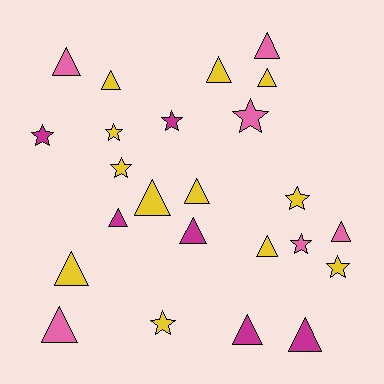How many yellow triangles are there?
There are 7 yellow triangles.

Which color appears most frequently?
Yellow, with 12 objects.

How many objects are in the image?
There are 24 objects.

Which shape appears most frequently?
Triangle, with 15 objects.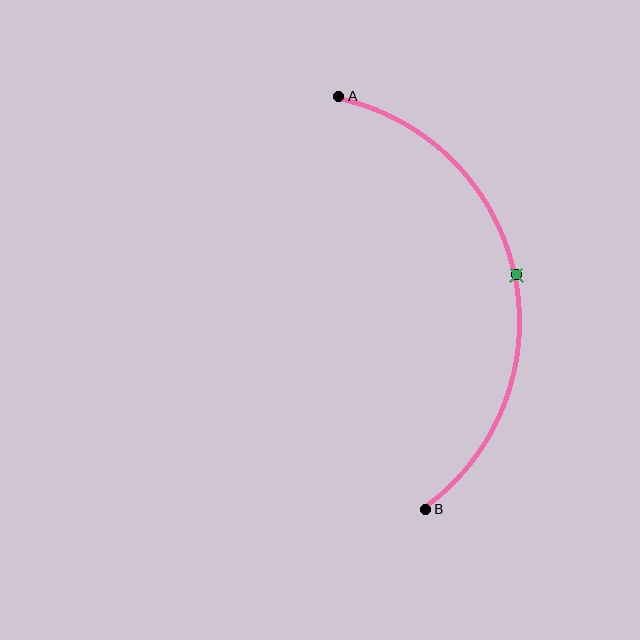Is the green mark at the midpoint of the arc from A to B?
Yes. The green mark lies on the arc at equal arc-length from both A and B — it is the arc midpoint.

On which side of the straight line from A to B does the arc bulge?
The arc bulges to the right of the straight line connecting A and B.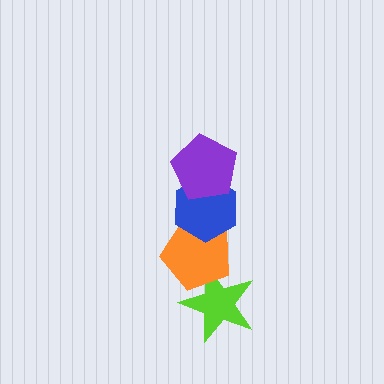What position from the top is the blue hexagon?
The blue hexagon is 2nd from the top.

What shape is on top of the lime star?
The orange pentagon is on top of the lime star.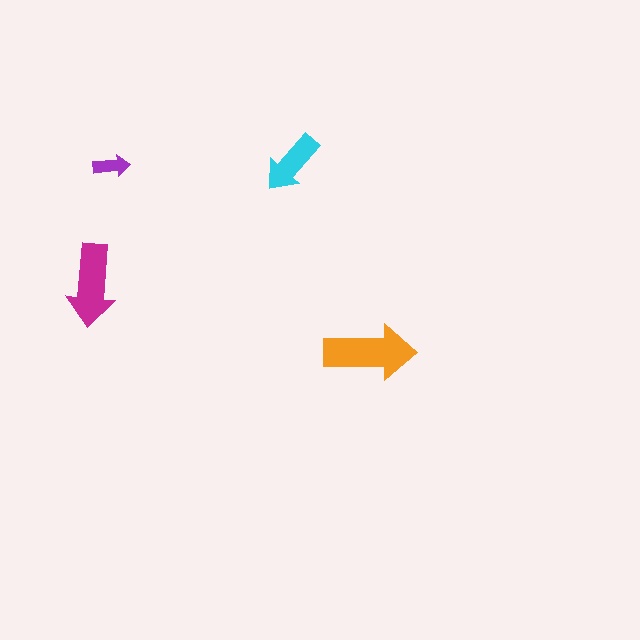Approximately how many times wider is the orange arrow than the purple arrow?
About 2.5 times wider.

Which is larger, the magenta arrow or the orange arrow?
The orange one.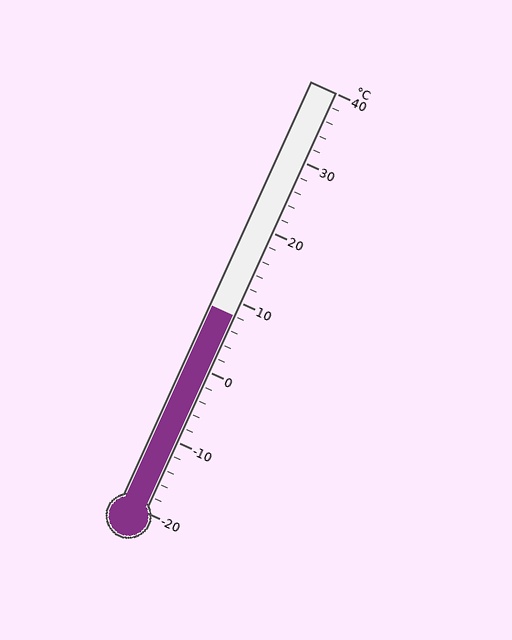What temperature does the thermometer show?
The thermometer shows approximately 8°C.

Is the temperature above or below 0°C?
The temperature is above 0°C.